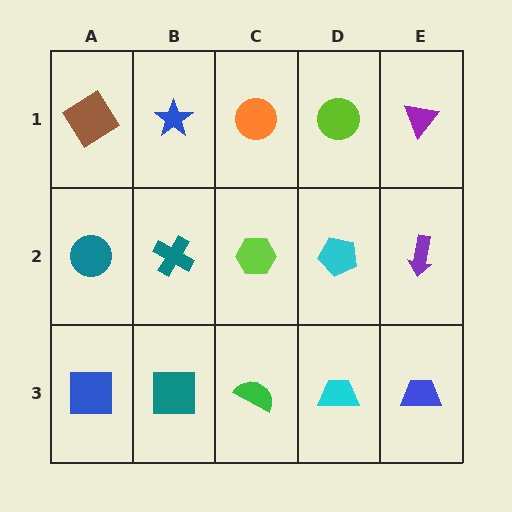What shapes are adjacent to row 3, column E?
A purple arrow (row 2, column E), a cyan trapezoid (row 3, column D).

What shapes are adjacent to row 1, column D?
A cyan pentagon (row 2, column D), an orange circle (row 1, column C), a purple triangle (row 1, column E).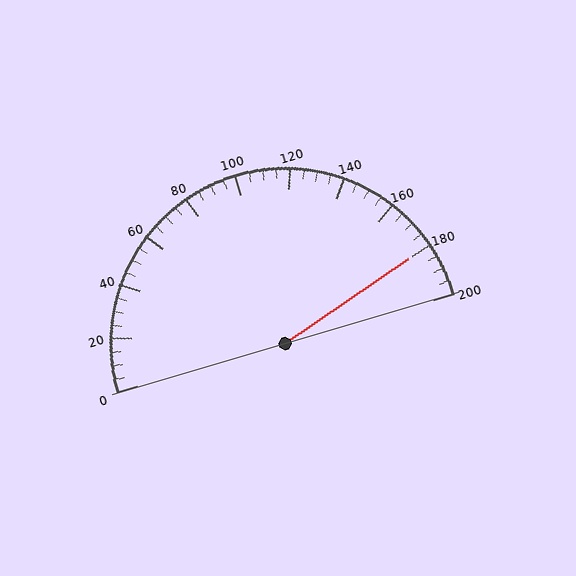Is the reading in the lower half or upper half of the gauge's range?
The reading is in the upper half of the range (0 to 200).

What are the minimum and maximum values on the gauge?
The gauge ranges from 0 to 200.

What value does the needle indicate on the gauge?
The needle indicates approximately 180.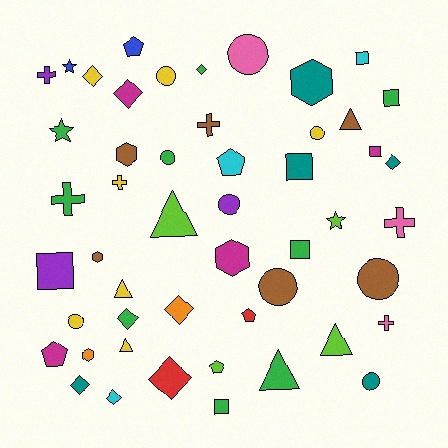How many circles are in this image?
There are 9 circles.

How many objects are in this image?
There are 50 objects.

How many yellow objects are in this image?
There are 7 yellow objects.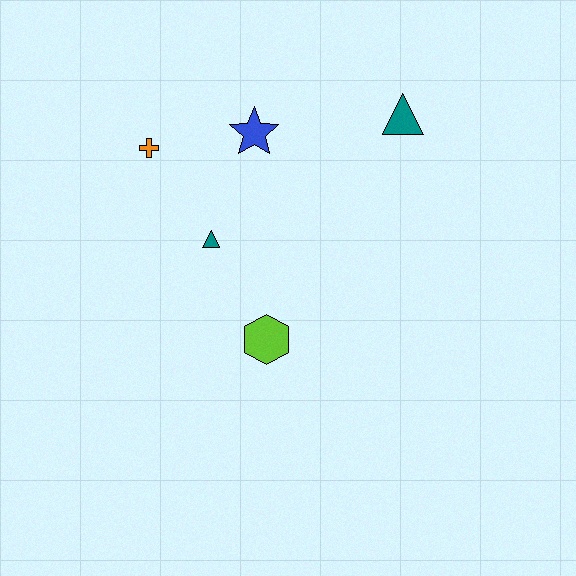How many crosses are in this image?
There is 1 cross.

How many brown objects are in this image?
There are no brown objects.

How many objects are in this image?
There are 5 objects.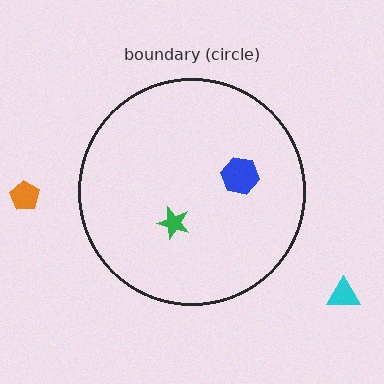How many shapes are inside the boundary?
2 inside, 2 outside.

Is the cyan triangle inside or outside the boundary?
Outside.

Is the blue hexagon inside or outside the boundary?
Inside.